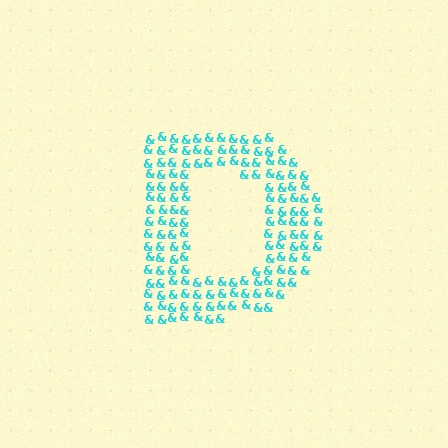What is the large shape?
The large shape is the letter D.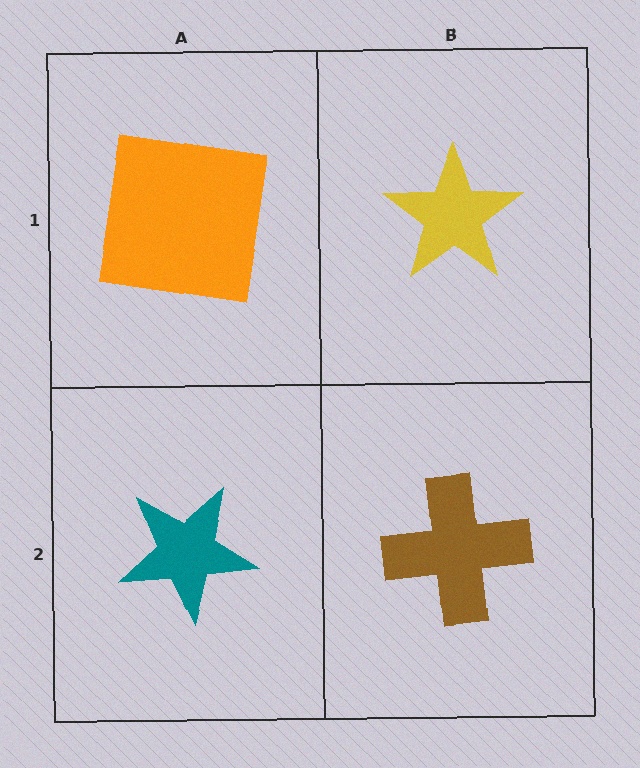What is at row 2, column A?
A teal star.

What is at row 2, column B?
A brown cross.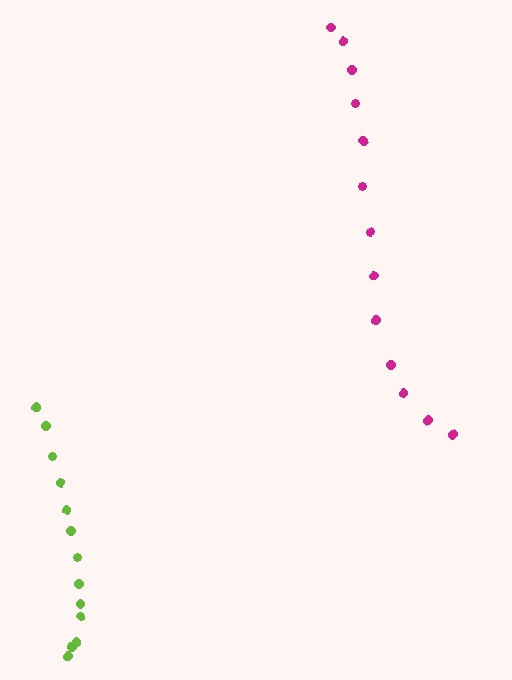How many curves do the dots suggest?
There are 2 distinct paths.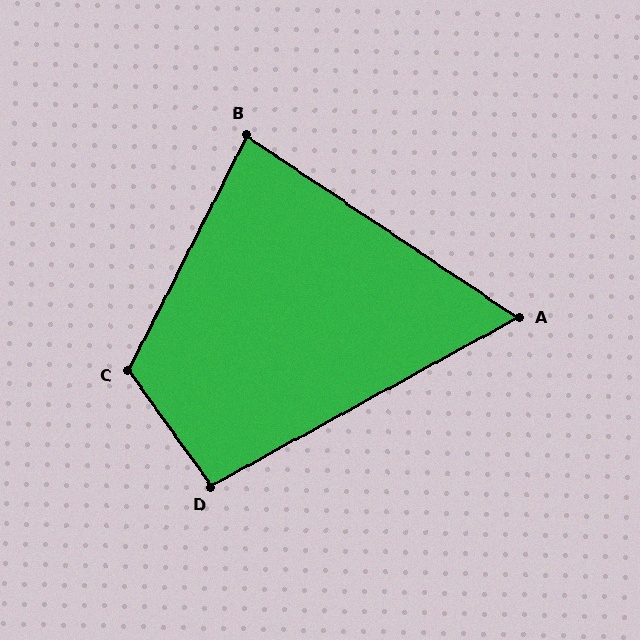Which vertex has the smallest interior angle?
A, at approximately 63 degrees.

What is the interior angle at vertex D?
Approximately 97 degrees (obtuse).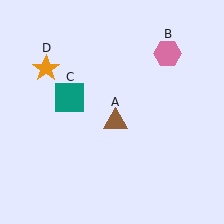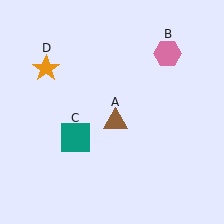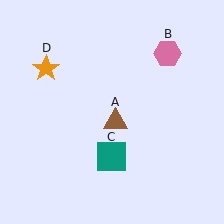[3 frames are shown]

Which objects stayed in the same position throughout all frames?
Brown triangle (object A) and pink hexagon (object B) and orange star (object D) remained stationary.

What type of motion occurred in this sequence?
The teal square (object C) rotated counterclockwise around the center of the scene.